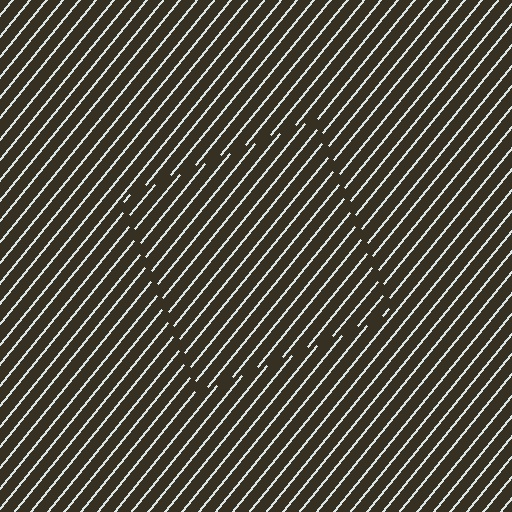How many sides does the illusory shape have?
4 sides — the line-ends trace a square.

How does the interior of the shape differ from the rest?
The interior of the shape contains the same grating, shifted by half a period — the contour is defined by the phase discontinuity where line-ends from the inner and outer gratings abut.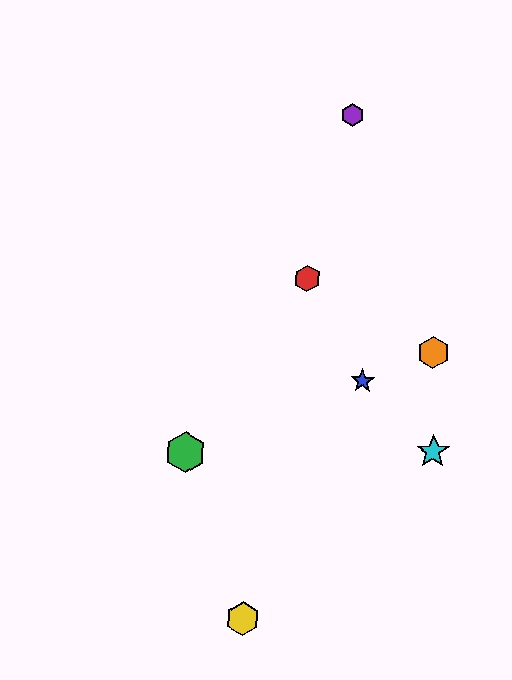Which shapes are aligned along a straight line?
The blue star, the green hexagon, the orange hexagon are aligned along a straight line.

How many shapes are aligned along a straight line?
3 shapes (the blue star, the green hexagon, the orange hexagon) are aligned along a straight line.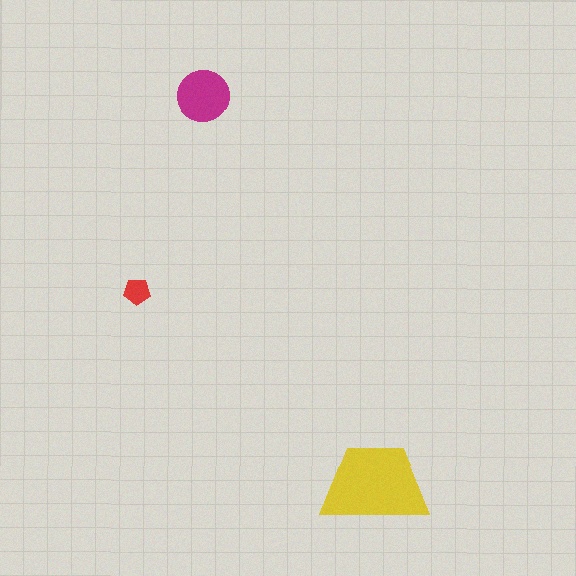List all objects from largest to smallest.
The yellow trapezoid, the magenta circle, the red pentagon.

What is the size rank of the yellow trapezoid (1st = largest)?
1st.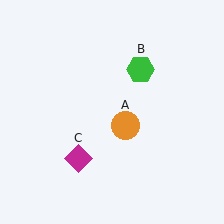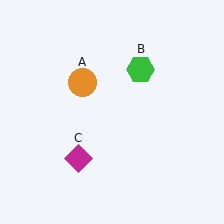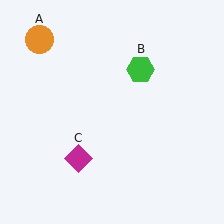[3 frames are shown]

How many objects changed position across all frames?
1 object changed position: orange circle (object A).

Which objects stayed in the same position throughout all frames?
Green hexagon (object B) and magenta diamond (object C) remained stationary.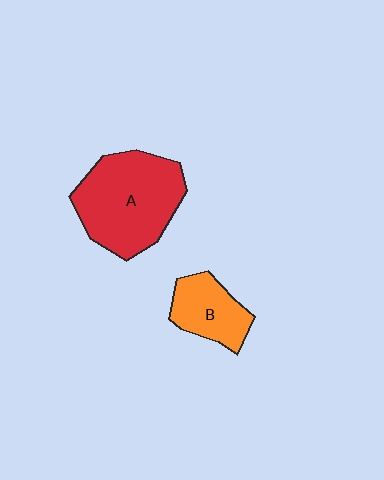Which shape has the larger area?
Shape A (red).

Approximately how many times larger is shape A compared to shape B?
Approximately 2.1 times.